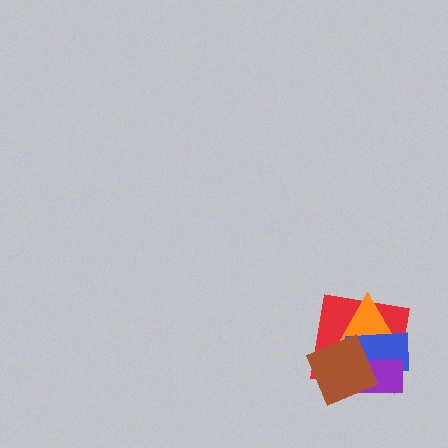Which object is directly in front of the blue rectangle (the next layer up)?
The purple rectangle is directly in front of the blue rectangle.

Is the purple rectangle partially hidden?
Yes, it is partially covered by another shape.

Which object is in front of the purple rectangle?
The brown diamond is in front of the purple rectangle.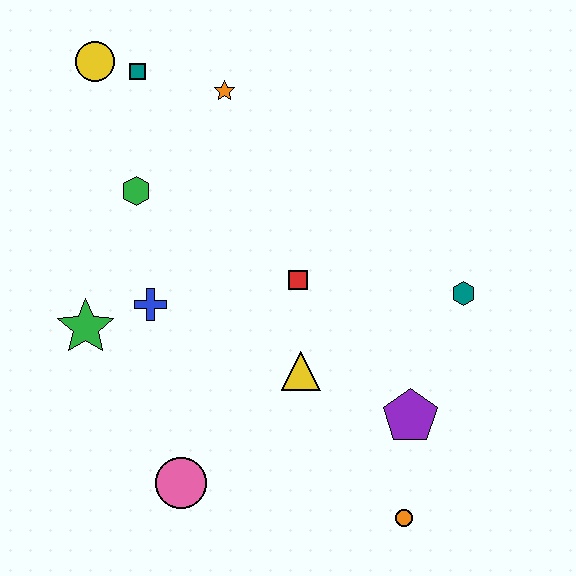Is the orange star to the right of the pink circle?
Yes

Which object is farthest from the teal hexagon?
The yellow circle is farthest from the teal hexagon.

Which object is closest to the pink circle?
The yellow triangle is closest to the pink circle.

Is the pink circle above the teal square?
No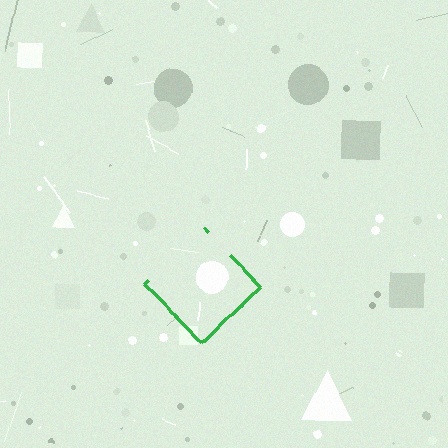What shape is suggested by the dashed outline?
The dashed outline suggests a diamond.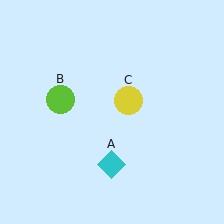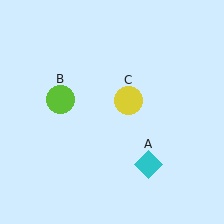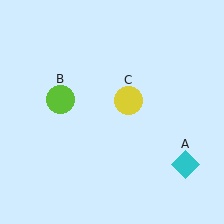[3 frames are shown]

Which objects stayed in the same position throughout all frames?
Lime circle (object B) and yellow circle (object C) remained stationary.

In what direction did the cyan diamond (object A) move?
The cyan diamond (object A) moved right.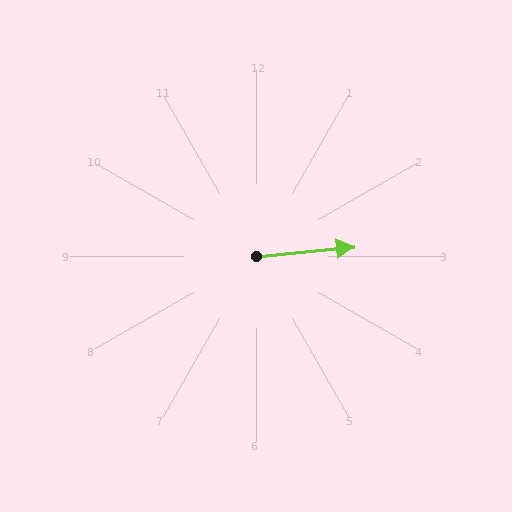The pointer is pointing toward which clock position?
Roughly 3 o'clock.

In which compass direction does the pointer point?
East.